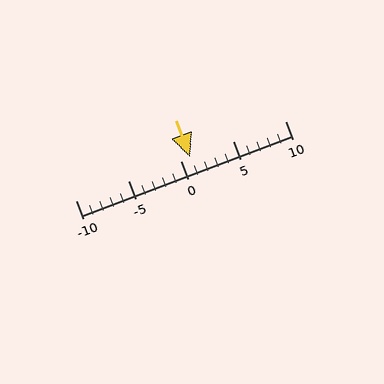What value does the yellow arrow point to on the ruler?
The yellow arrow points to approximately 1.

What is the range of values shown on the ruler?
The ruler shows values from -10 to 10.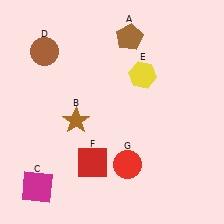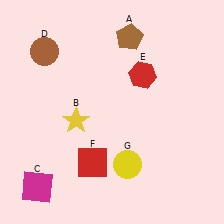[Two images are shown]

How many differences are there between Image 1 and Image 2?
There are 3 differences between the two images.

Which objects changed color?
B changed from brown to yellow. E changed from yellow to red. G changed from red to yellow.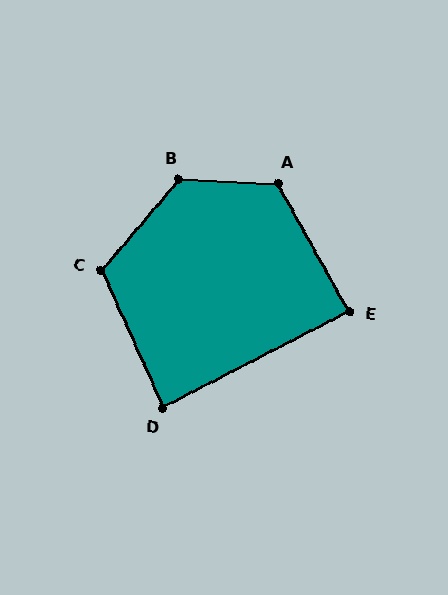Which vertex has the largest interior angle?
B, at approximately 129 degrees.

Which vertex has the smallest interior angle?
D, at approximately 87 degrees.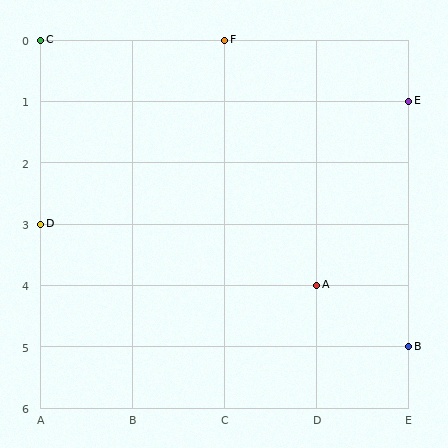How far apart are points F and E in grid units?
Points F and E are 2 columns and 1 row apart (about 2.2 grid units diagonally).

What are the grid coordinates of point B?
Point B is at grid coordinates (E, 5).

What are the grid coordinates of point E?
Point E is at grid coordinates (E, 1).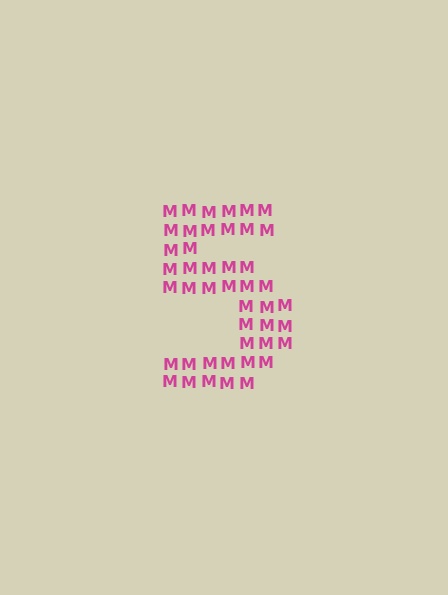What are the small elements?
The small elements are letter M's.